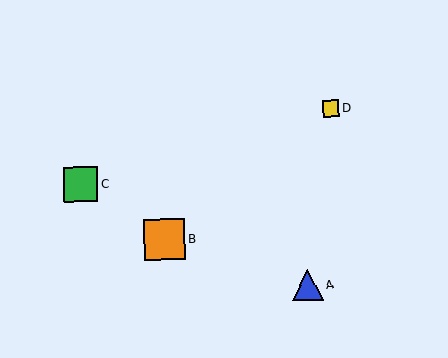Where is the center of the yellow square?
The center of the yellow square is at (331, 108).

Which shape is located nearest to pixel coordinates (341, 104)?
The yellow square (labeled D) at (331, 108) is nearest to that location.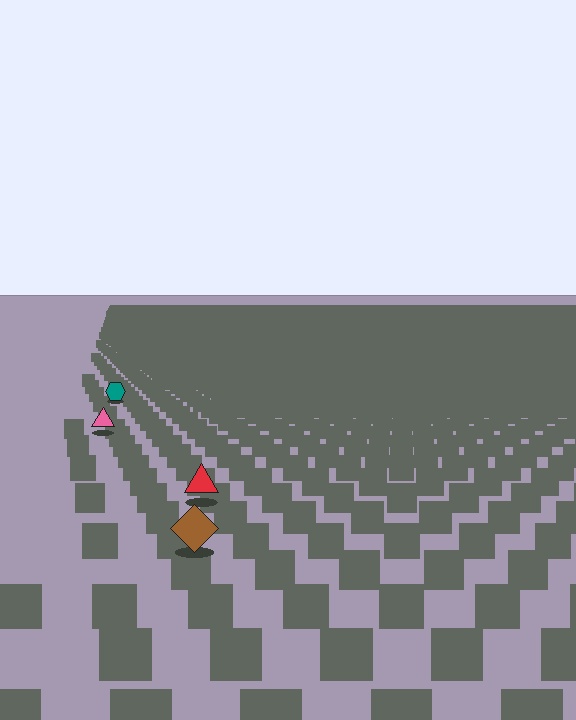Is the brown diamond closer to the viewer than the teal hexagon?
Yes. The brown diamond is closer — you can tell from the texture gradient: the ground texture is coarser near it.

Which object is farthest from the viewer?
The teal hexagon is farthest from the viewer. It appears smaller and the ground texture around it is denser.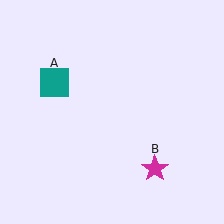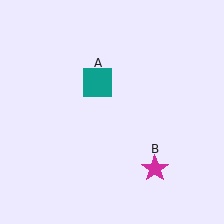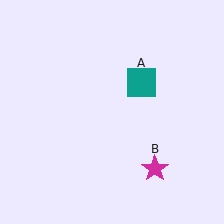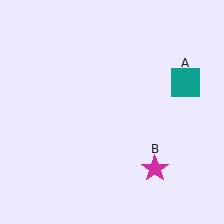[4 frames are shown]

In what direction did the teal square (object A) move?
The teal square (object A) moved right.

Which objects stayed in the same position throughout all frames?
Magenta star (object B) remained stationary.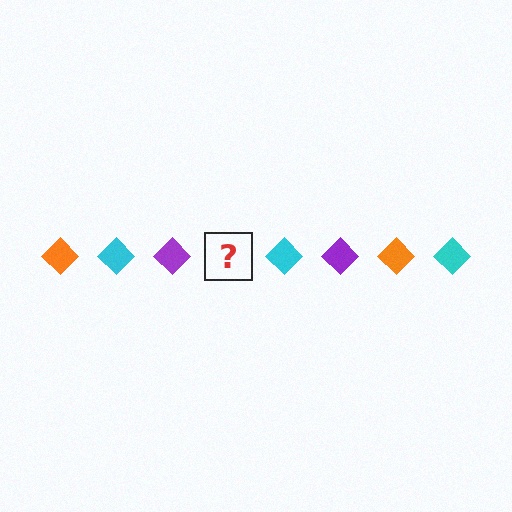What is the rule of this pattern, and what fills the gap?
The rule is that the pattern cycles through orange, cyan, purple diamonds. The gap should be filled with an orange diamond.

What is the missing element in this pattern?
The missing element is an orange diamond.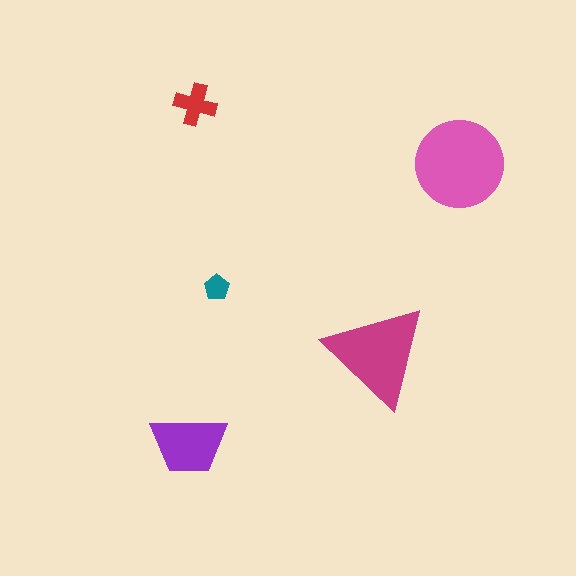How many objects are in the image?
There are 5 objects in the image.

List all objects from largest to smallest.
The pink circle, the magenta triangle, the purple trapezoid, the red cross, the teal pentagon.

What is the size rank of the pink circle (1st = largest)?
1st.